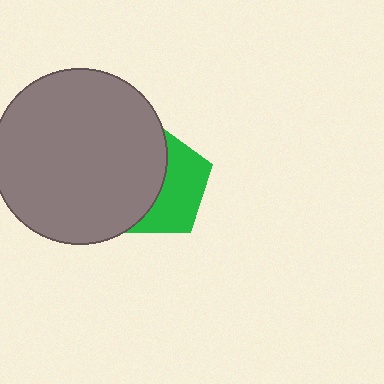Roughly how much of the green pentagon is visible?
A small part of it is visible (roughly 45%).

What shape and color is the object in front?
The object in front is a gray circle.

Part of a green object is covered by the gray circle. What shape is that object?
It is a pentagon.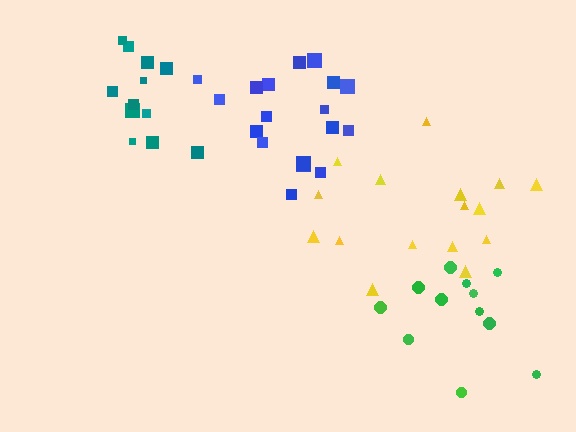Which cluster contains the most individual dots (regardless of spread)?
Blue (18).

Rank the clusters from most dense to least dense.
teal, blue, green, yellow.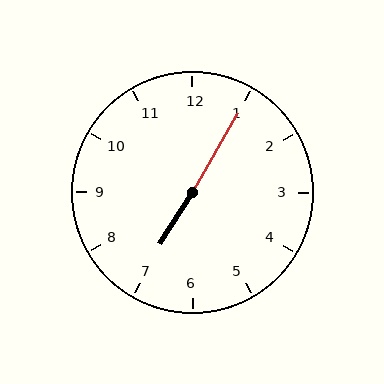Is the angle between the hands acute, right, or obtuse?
It is obtuse.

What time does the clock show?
7:05.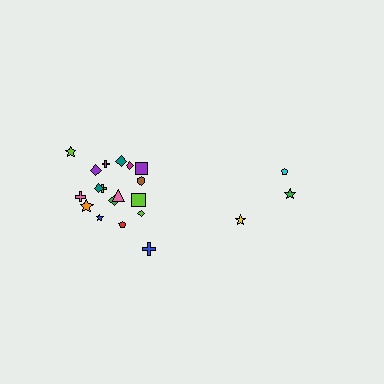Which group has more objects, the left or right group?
The left group.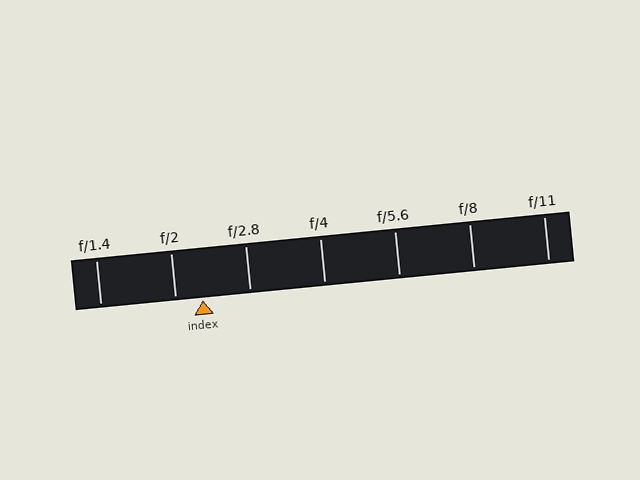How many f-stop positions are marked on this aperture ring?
There are 7 f-stop positions marked.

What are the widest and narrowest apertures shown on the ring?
The widest aperture shown is f/1.4 and the narrowest is f/11.